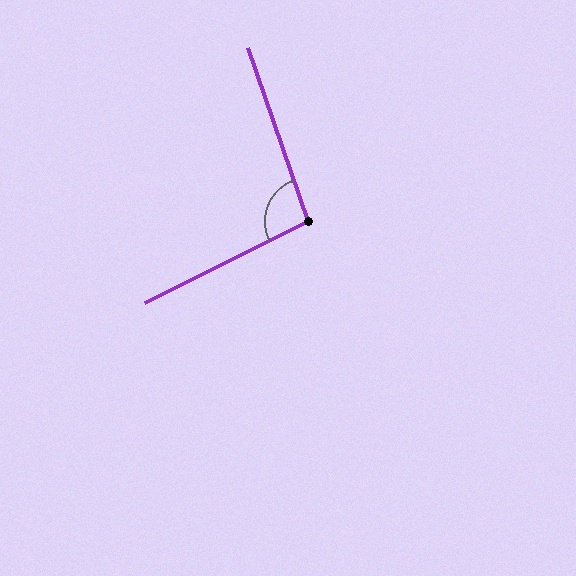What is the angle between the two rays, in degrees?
Approximately 97 degrees.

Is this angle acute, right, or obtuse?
It is obtuse.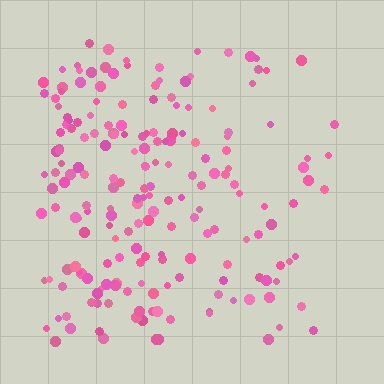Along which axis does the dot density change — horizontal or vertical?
Horizontal.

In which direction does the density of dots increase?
From right to left, with the left side densest.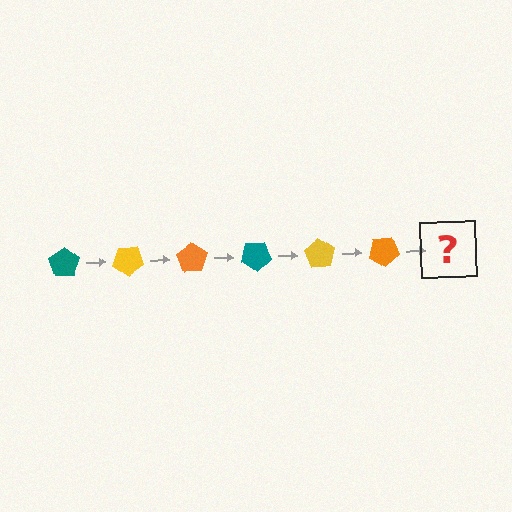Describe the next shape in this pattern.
It should be a teal pentagon, rotated 210 degrees from the start.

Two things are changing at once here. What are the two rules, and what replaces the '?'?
The two rules are that it rotates 35 degrees each step and the color cycles through teal, yellow, and orange. The '?' should be a teal pentagon, rotated 210 degrees from the start.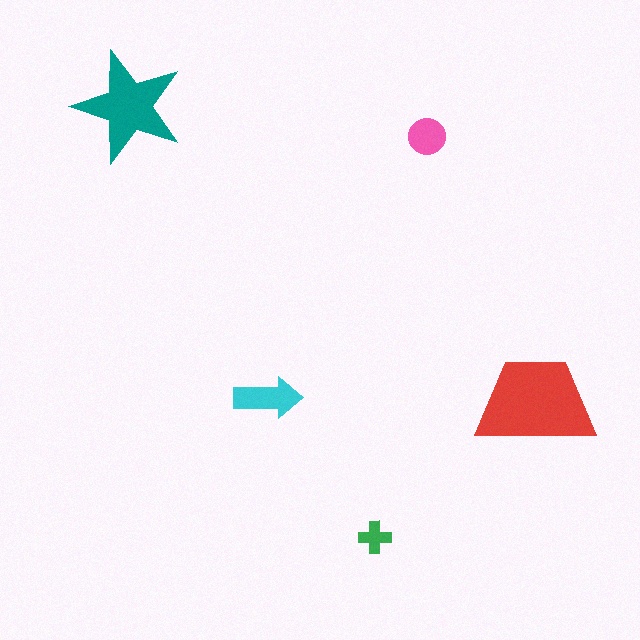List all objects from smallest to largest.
The green cross, the pink circle, the cyan arrow, the teal star, the red trapezoid.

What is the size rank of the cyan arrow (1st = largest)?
3rd.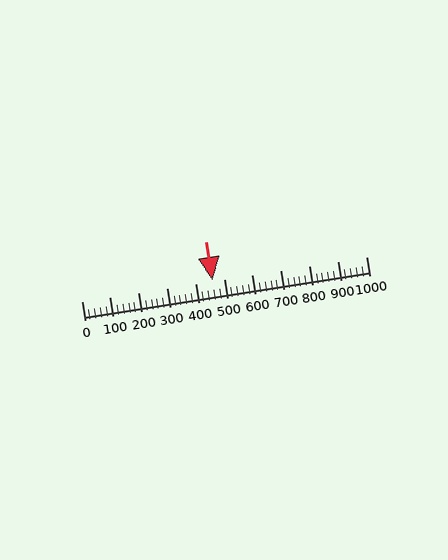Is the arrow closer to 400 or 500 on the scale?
The arrow is closer to 500.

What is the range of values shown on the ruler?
The ruler shows values from 0 to 1000.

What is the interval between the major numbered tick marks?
The major tick marks are spaced 100 units apart.